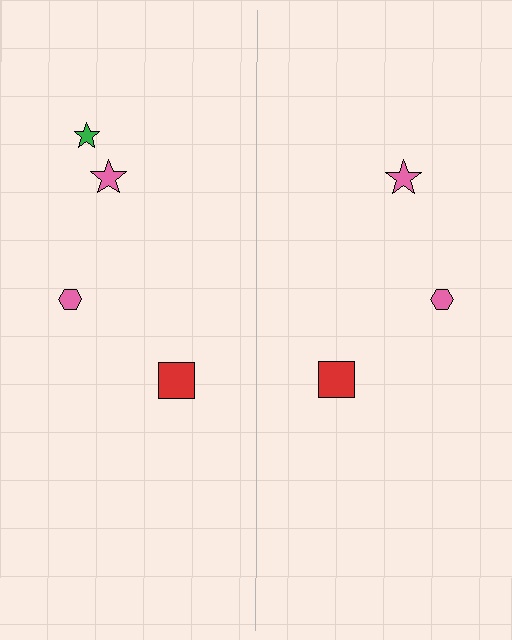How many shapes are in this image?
There are 7 shapes in this image.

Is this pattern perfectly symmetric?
No, the pattern is not perfectly symmetric. A green star is missing from the right side.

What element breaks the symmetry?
A green star is missing from the right side.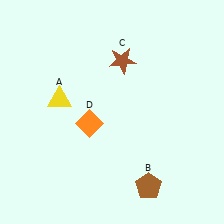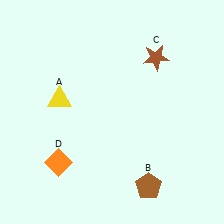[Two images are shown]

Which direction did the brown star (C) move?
The brown star (C) moved right.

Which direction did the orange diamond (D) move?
The orange diamond (D) moved down.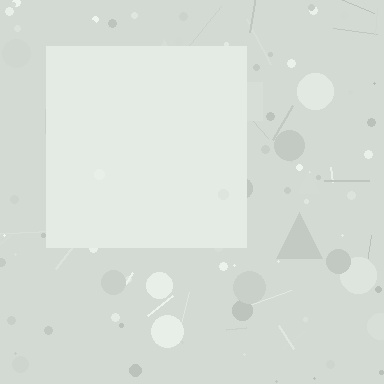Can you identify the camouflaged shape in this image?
The camouflaged shape is a square.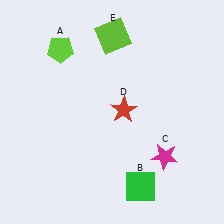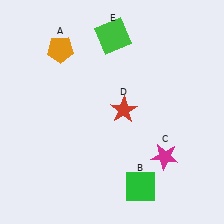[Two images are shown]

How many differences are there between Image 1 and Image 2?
There are 2 differences between the two images.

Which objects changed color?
A changed from lime to orange. E changed from lime to green.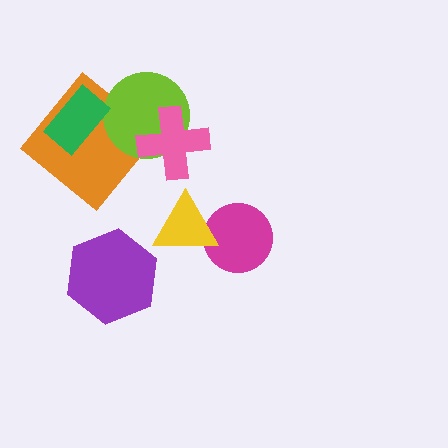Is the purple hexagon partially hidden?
No, no other shape covers it.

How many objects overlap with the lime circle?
2 objects overlap with the lime circle.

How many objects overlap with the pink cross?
1 object overlaps with the pink cross.